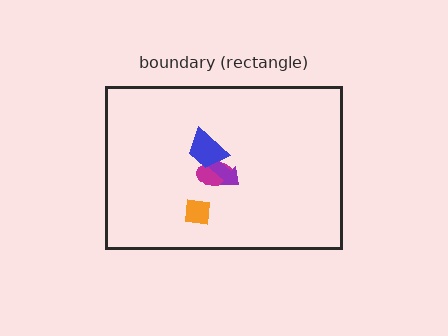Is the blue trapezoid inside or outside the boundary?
Inside.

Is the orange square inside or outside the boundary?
Inside.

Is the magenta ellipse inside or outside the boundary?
Inside.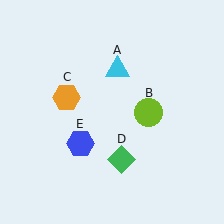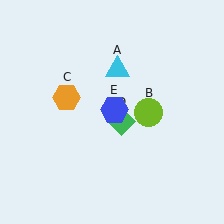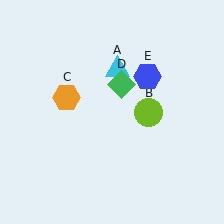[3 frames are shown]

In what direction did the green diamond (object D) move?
The green diamond (object D) moved up.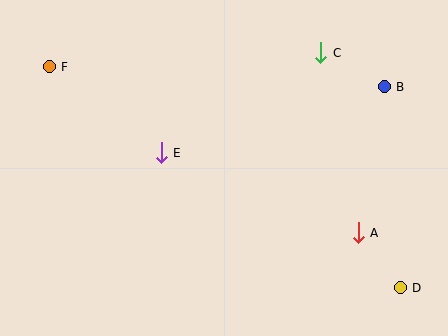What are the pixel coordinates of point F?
Point F is at (49, 67).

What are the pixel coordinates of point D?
Point D is at (400, 288).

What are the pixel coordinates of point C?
Point C is at (321, 53).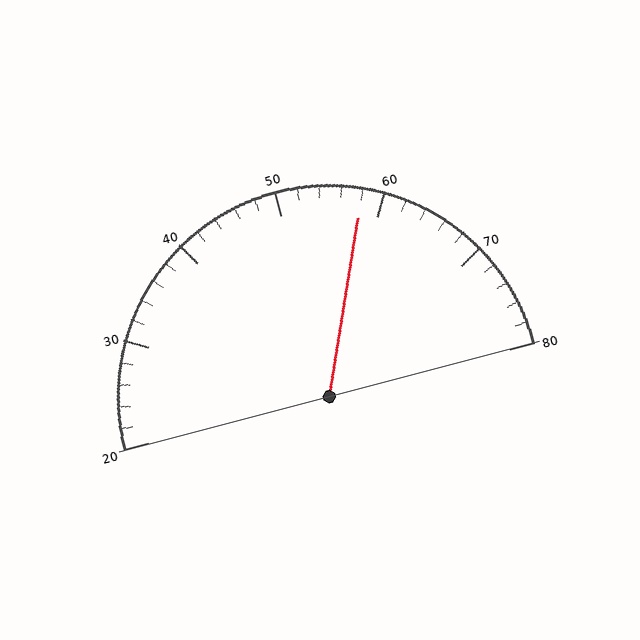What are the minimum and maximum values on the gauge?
The gauge ranges from 20 to 80.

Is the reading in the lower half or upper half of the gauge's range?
The reading is in the upper half of the range (20 to 80).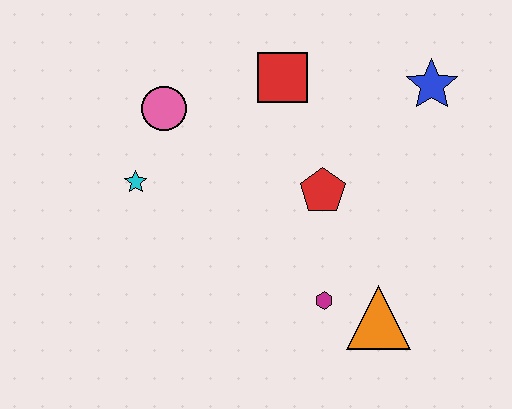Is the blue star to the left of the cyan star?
No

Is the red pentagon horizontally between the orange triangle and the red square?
Yes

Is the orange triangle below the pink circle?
Yes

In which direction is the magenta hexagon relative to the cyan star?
The magenta hexagon is to the right of the cyan star.